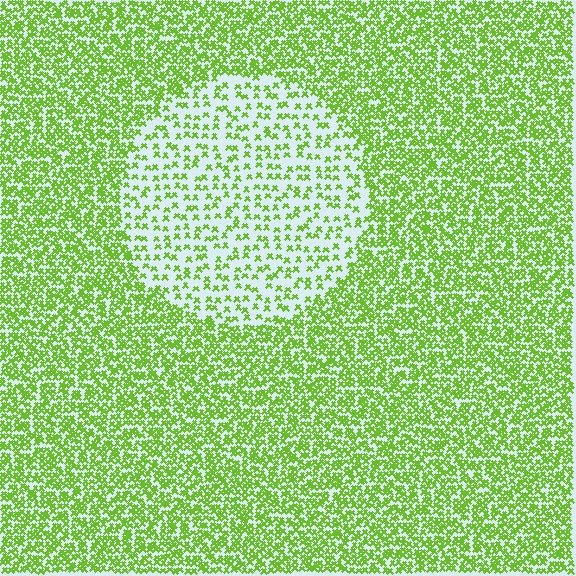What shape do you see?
I see a circle.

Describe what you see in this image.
The image contains small lime elements arranged at two different densities. A circle-shaped region is visible where the elements are less densely packed than the surrounding area.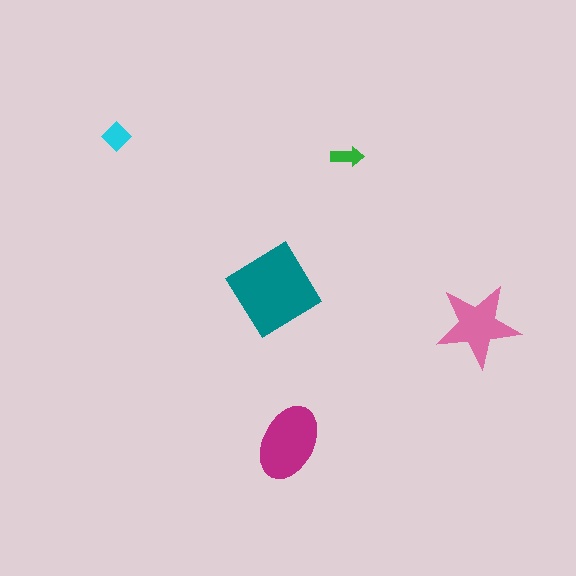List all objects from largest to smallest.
The teal diamond, the magenta ellipse, the pink star, the cyan diamond, the green arrow.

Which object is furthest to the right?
The pink star is rightmost.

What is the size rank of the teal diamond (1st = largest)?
1st.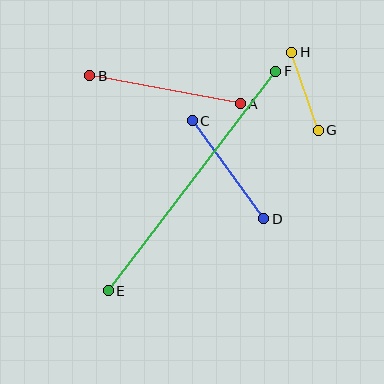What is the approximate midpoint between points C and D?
The midpoint is at approximately (228, 170) pixels.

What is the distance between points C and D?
The distance is approximately 121 pixels.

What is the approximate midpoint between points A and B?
The midpoint is at approximately (165, 90) pixels.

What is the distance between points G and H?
The distance is approximately 82 pixels.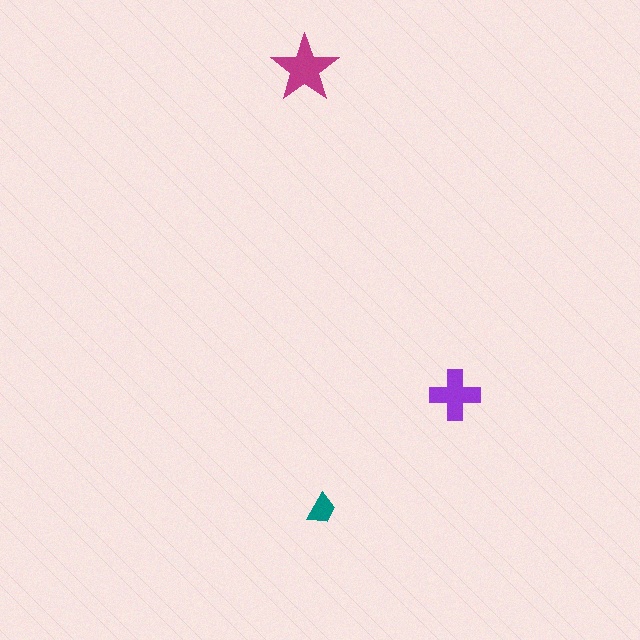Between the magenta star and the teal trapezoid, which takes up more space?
The magenta star.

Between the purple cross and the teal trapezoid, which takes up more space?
The purple cross.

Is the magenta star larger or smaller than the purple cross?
Larger.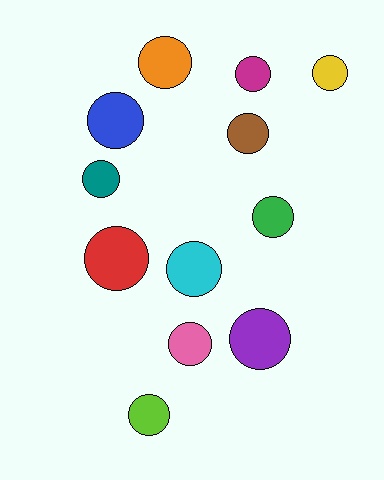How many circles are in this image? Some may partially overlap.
There are 12 circles.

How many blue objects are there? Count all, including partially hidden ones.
There is 1 blue object.